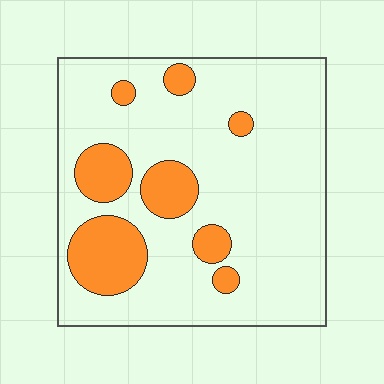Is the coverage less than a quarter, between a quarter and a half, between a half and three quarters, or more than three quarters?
Less than a quarter.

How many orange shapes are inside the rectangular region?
8.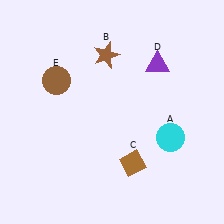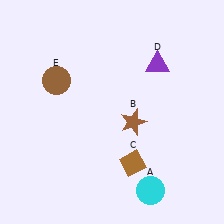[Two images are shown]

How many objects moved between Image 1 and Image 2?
2 objects moved between the two images.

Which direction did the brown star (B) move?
The brown star (B) moved down.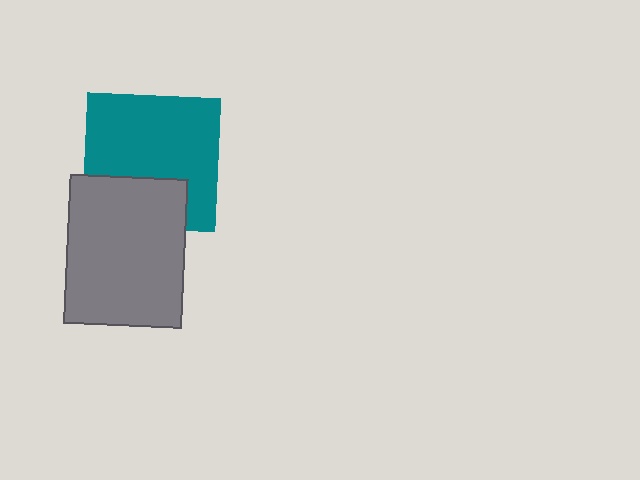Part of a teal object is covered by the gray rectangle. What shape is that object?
It is a square.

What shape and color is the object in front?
The object in front is a gray rectangle.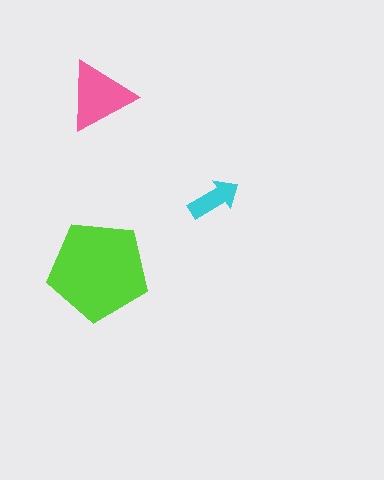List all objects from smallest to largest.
The cyan arrow, the pink triangle, the lime pentagon.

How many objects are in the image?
There are 3 objects in the image.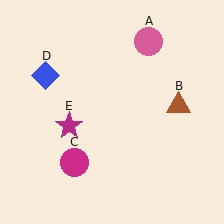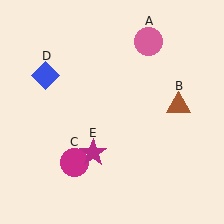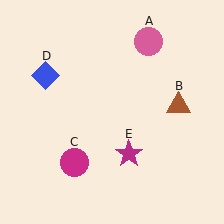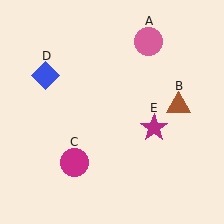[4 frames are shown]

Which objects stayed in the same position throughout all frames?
Pink circle (object A) and brown triangle (object B) and magenta circle (object C) and blue diamond (object D) remained stationary.